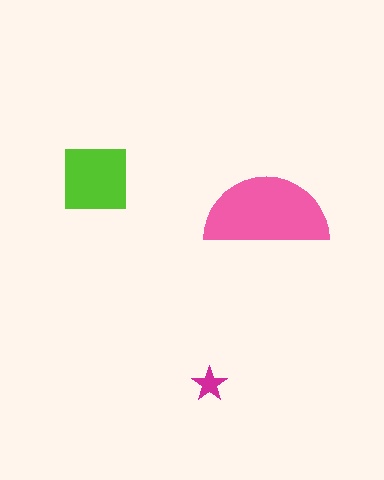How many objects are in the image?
There are 3 objects in the image.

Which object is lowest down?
The magenta star is bottommost.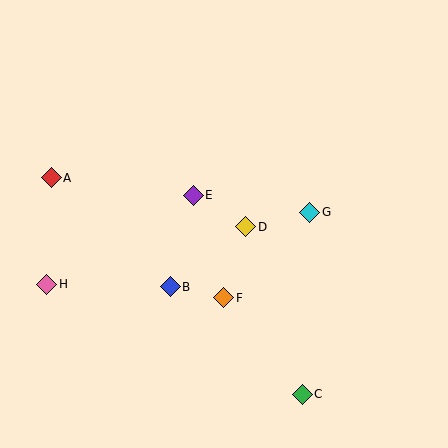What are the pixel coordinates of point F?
Point F is at (224, 298).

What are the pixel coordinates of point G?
Point G is at (310, 212).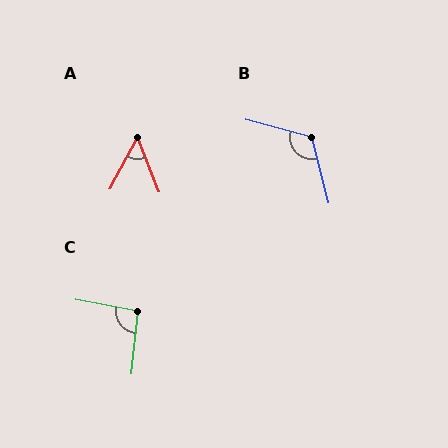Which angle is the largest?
B, at approximately 119 degrees.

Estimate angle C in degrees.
Approximately 94 degrees.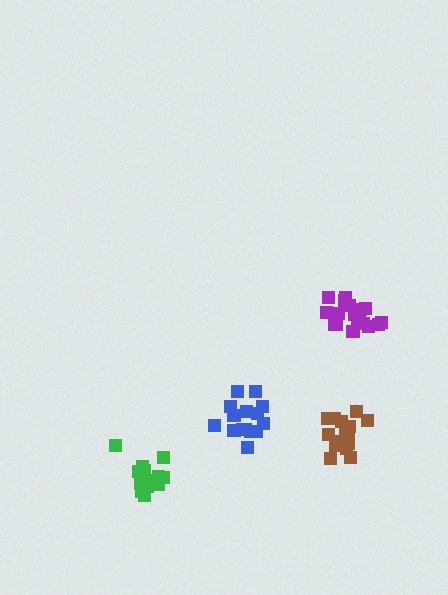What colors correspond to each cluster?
The clusters are colored: green, purple, brown, blue.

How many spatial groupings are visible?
There are 4 spatial groupings.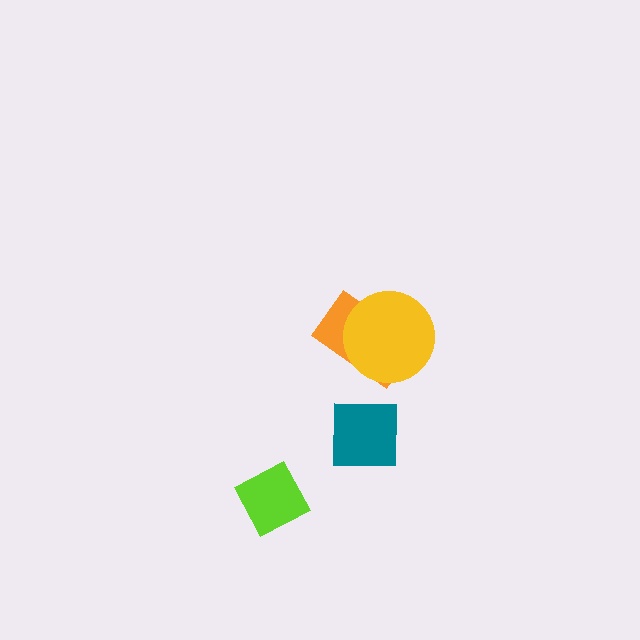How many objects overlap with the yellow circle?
1 object overlaps with the yellow circle.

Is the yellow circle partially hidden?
No, no other shape covers it.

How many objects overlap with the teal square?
0 objects overlap with the teal square.